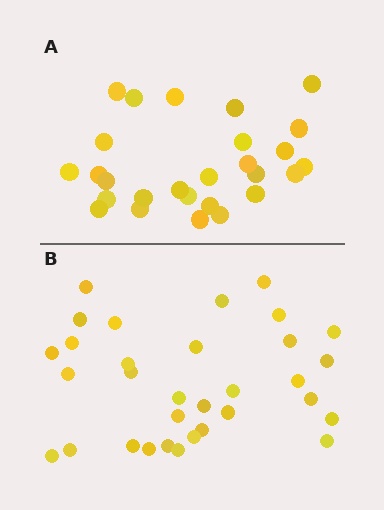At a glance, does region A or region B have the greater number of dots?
Region B (the bottom region) has more dots.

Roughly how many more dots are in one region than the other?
Region B has about 5 more dots than region A.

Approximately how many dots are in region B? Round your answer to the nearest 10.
About 30 dots. (The exact count is 32, which rounds to 30.)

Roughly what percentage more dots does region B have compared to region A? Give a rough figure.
About 20% more.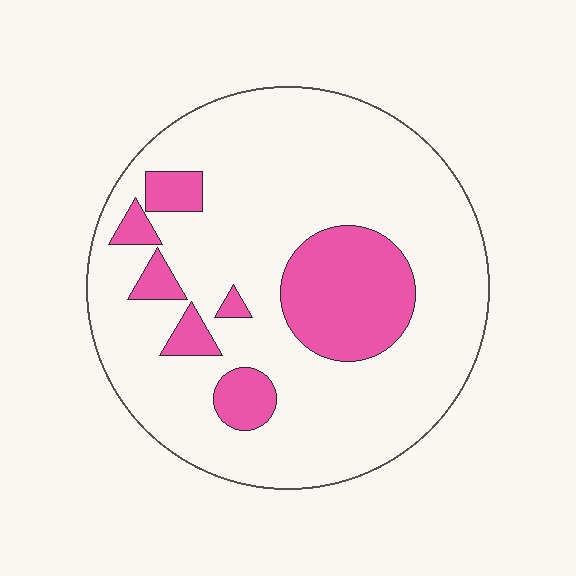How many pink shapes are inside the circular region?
7.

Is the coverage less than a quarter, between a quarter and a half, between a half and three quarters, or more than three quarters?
Less than a quarter.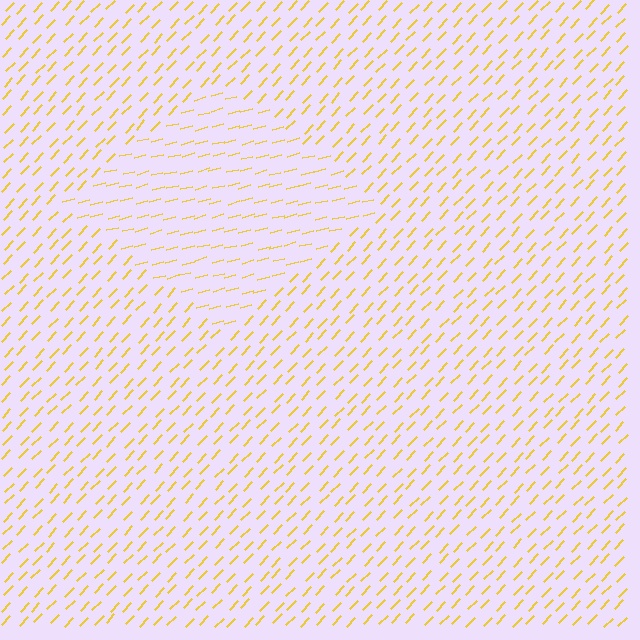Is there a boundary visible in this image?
Yes, there is a texture boundary formed by a change in line orientation.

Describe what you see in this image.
The image is filled with small yellow line segments. A diamond region in the image has lines oriented differently from the surrounding lines, creating a visible texture boundary.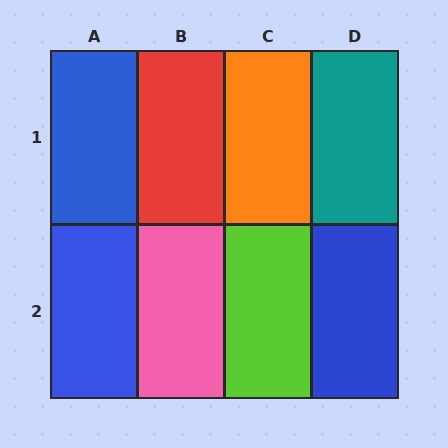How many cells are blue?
3 cells are blue.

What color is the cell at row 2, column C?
Lime.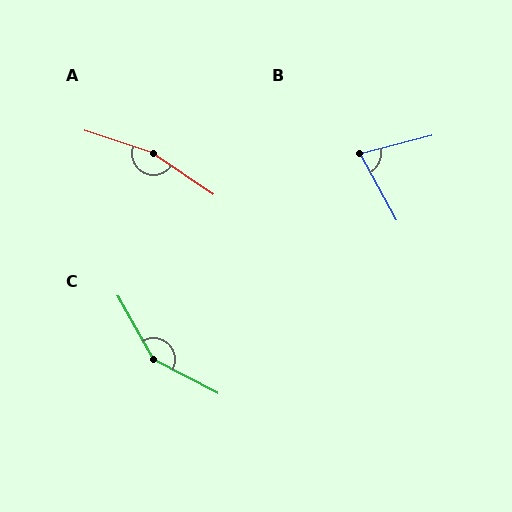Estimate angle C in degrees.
Approximately 147 degrees.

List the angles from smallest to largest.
B (75°), C (147°), A (164°).